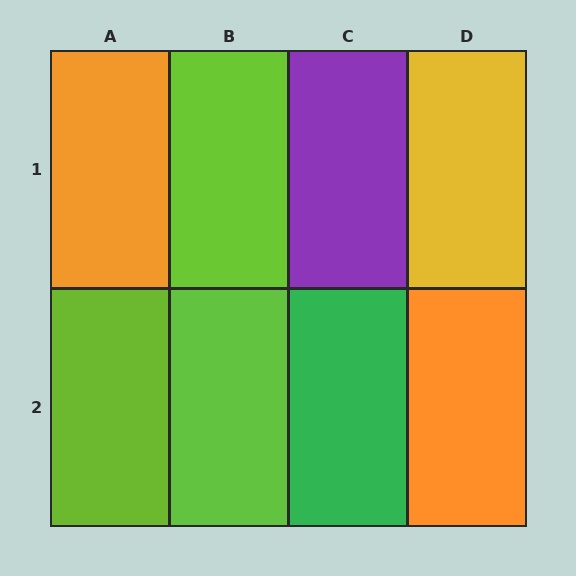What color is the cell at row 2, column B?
Lime.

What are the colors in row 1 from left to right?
Orange, lime, purple, yellow.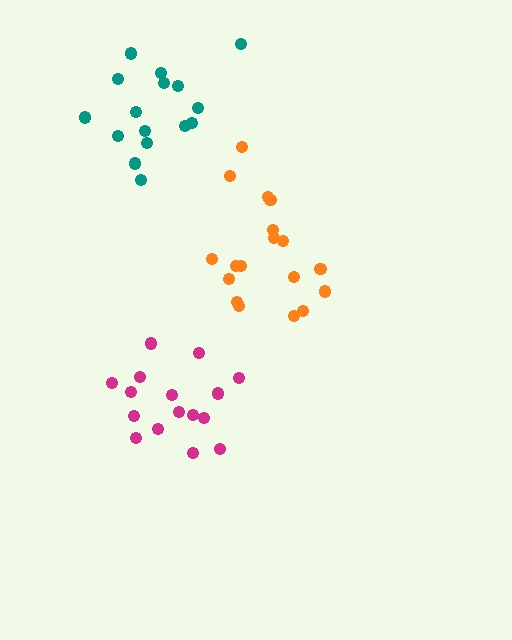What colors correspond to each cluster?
The clusters are colored: orange, teal, magenta.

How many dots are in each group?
Group 1: 18 dots, Group 2: 16 dots, Group 3: 16 dots (50 total).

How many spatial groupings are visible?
There are 3 spatial groupings.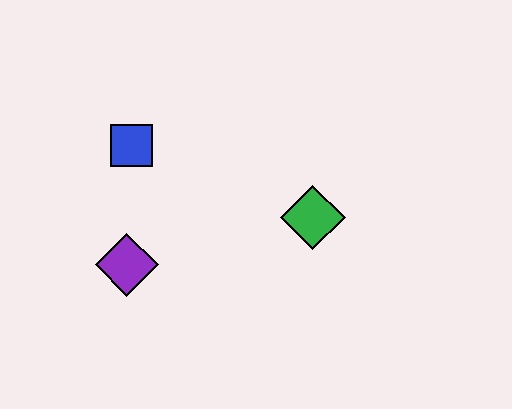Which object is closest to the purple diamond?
The blue square is closest to the purple diamond.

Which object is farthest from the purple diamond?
The green diamond is farthest from the purple diamond.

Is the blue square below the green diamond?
No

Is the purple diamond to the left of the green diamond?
Yes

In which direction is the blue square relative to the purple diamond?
The blue square is above the purple diamond.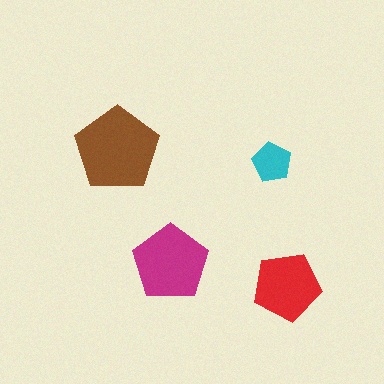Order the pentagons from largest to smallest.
the brown one, the magenta one, the red one, the cyan one.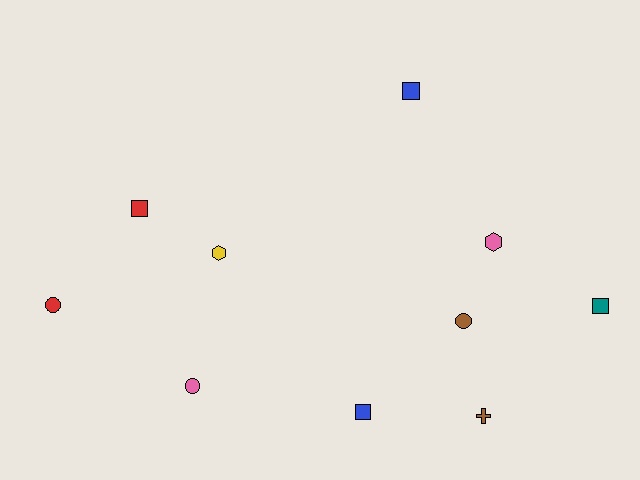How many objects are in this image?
There are 10 objects.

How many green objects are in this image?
There are no green objects.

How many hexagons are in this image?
There are 2 hexagons.